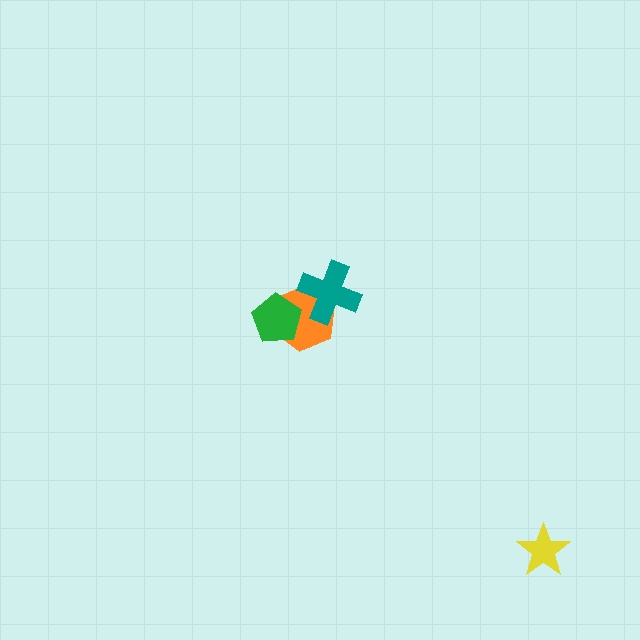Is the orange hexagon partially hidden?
Yes, it is partially covered by another shape.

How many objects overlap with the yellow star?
0 objects overlap with the yellow star.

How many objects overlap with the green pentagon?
1 object overlaps with the green pentagon.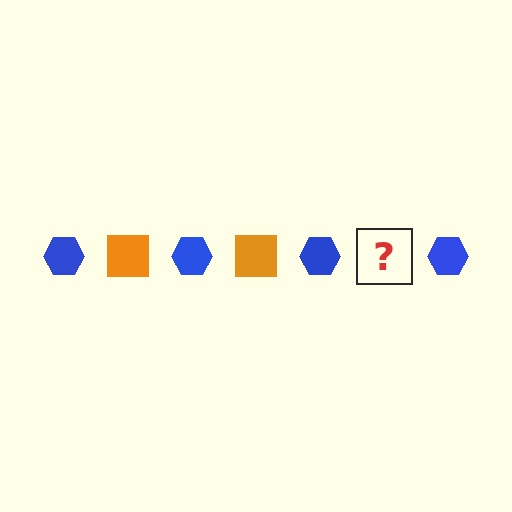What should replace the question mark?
The question mark should be replaced with an orange square.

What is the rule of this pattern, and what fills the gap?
The rule is that the pattern alternates between blue hexagon and orange square. The gap should be filled with an orange square.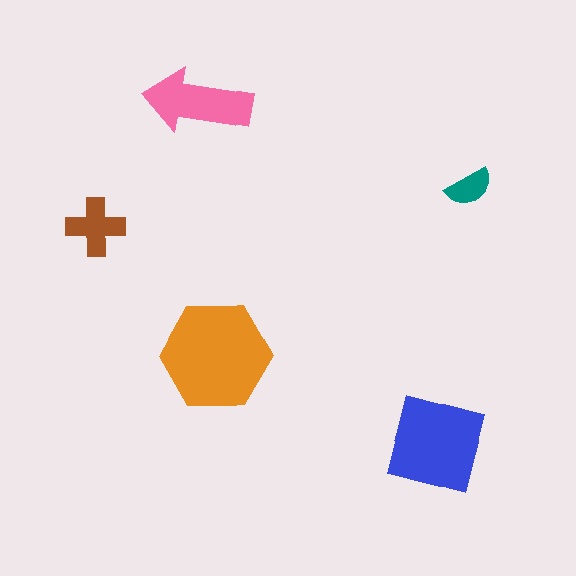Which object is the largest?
The orange hexagon.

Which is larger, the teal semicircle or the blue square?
The blue square.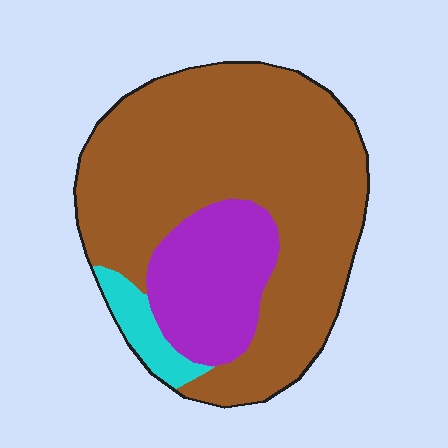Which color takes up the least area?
Cyan, at roughly 5%.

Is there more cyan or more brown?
Brown.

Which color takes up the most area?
Brown, at roughly 75%.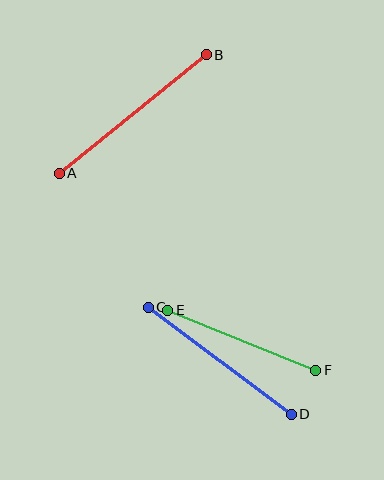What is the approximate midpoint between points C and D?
The midpoint is at approximately (220, 361) pixels.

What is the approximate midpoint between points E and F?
The midpoint is at approximately (242, 340) pixels.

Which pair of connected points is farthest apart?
Points A and B are farthest apart.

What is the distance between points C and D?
The distance is approximately 179 pixels.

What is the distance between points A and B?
The distance is approximately 189 pixels.